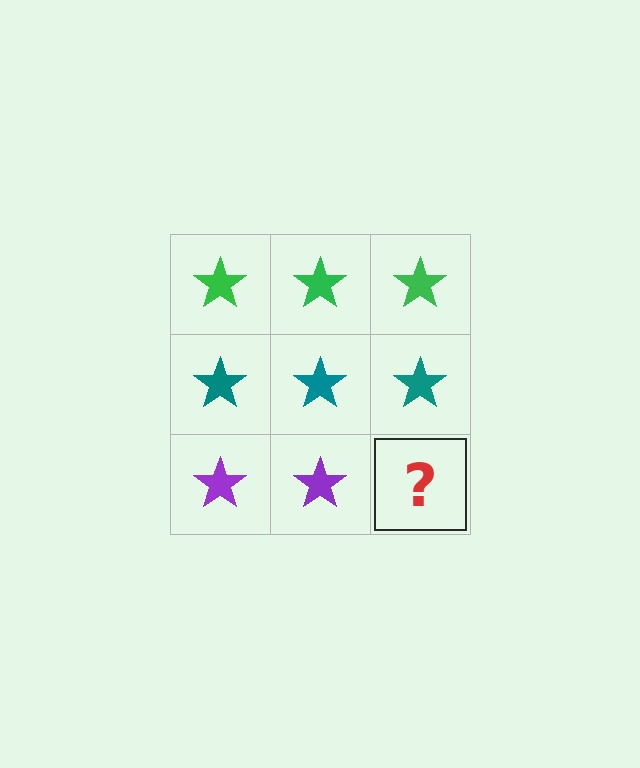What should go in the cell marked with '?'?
The missing cell should contain a purple star.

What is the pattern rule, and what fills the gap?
The rule is that each row has a consistent color. The gap should be filled with a purple star.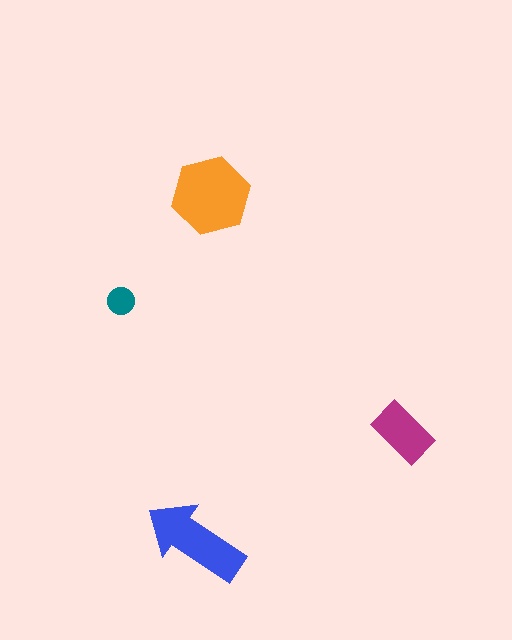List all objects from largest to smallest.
The orange hexagon, the blue arrow, the magenta rectangle, the teal circle.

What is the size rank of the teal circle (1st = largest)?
4th.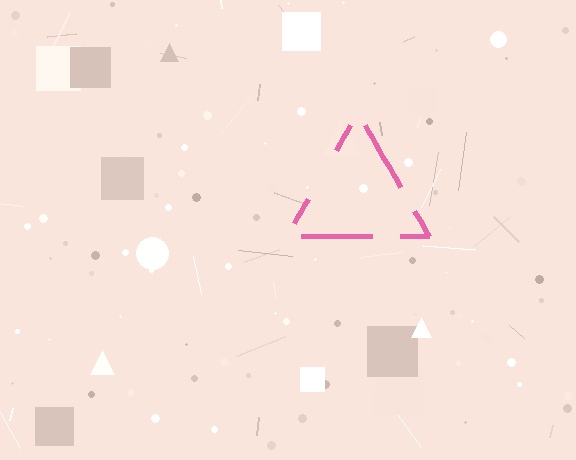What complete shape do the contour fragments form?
The contour fragments form a triangle.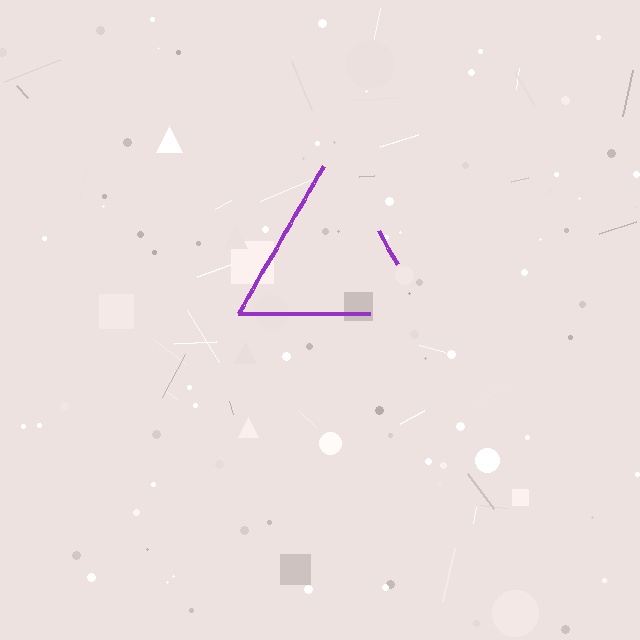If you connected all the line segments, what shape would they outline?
They would outline a triangle.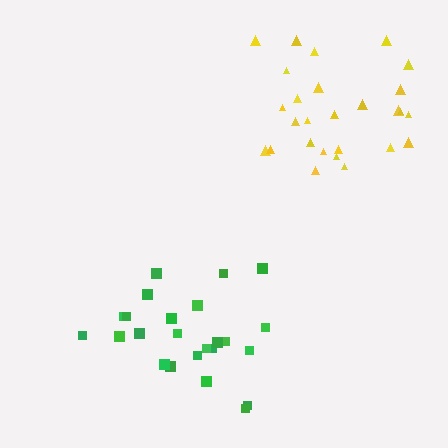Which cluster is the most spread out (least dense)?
Yellow.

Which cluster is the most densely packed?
Green.